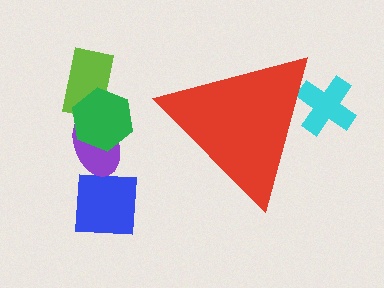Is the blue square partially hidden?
No, the blue square is fully visible.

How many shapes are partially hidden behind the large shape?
1 shape is partially hidden.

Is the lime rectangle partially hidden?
No, the lime rectangle is fully visible.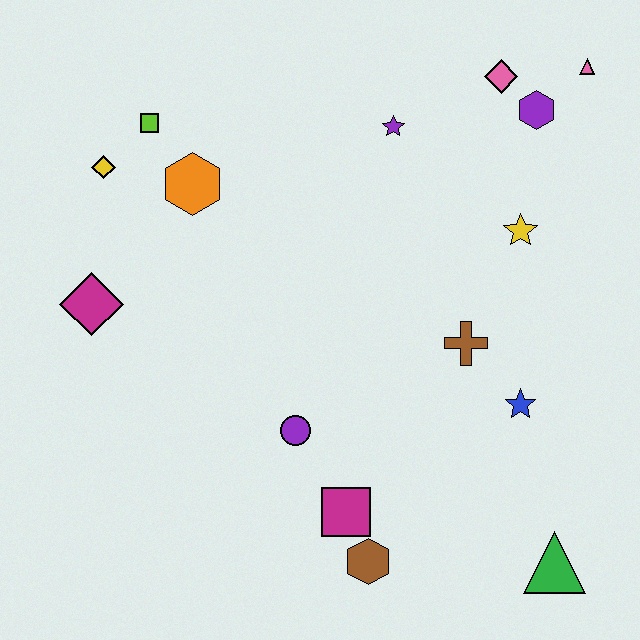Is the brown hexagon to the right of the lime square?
Yes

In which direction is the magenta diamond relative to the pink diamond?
The magenta diamond is to the left of the pink diamond.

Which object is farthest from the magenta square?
The pink triangle is farthest from the magenta square.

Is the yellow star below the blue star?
No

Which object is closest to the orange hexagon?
The lime square is closest to the orange hexagon.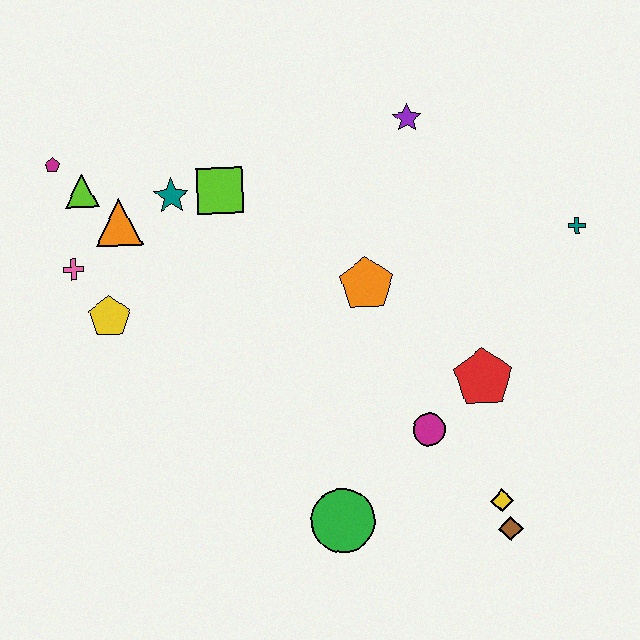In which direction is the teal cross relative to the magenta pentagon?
The teal cross is to the right of the magenta pentagon.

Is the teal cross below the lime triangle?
Yes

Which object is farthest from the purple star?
The brown diamond is farthest from the purple star.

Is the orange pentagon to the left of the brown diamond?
Yes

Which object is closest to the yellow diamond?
The brown diamond is closest to the yellow diamond.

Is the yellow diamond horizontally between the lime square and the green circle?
No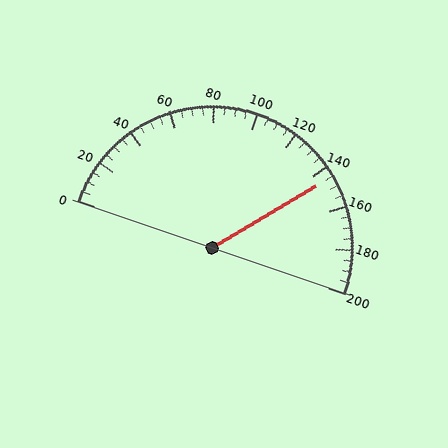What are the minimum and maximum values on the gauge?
The gauge ranges from 0 to 200.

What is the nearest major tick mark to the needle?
The nearest major tick mark is 140.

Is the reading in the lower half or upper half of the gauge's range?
The reading is in the upper half of the range (0 to 200).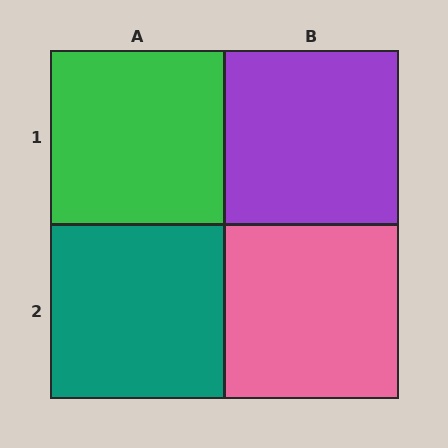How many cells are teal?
1 cell is teal.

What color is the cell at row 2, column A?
Teal.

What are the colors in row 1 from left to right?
Green, purple.